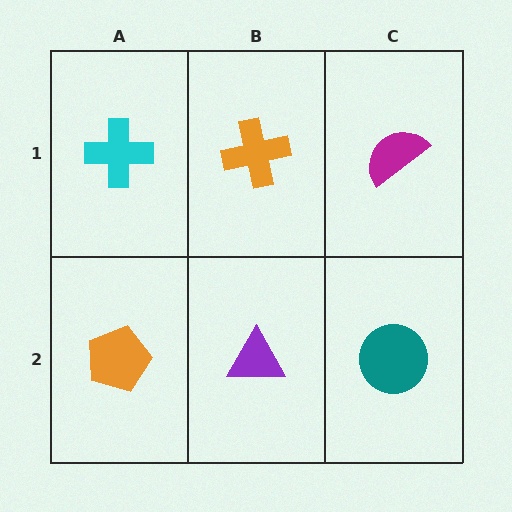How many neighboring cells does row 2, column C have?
2.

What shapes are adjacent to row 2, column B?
An orange cross (row 1, column B), an orange pentagon (row 2, column A), a teal circle (row 2, column C).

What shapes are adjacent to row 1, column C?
A teal circle (row 2, column C), an orange cross (row 1, column B).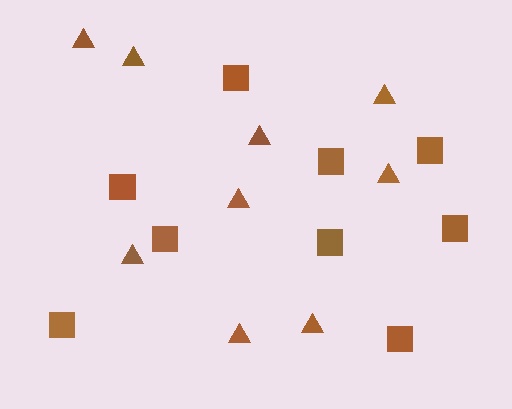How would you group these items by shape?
There are 2 groups: one group of squares (9) and one group of triangles (9).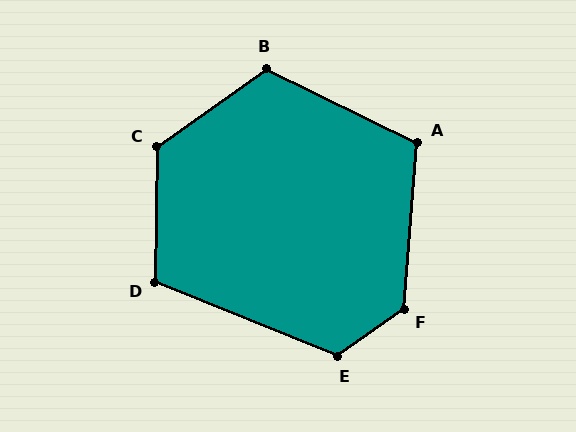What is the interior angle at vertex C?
Approximately 126 degrees (obtuse).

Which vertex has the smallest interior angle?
D, at approximately 111 degrees.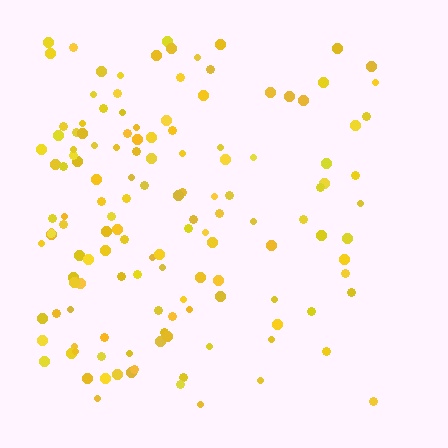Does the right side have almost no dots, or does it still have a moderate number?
Still a moderate number, just noticeably fewer than the left.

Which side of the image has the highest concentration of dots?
The left.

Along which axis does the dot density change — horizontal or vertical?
Horizontal.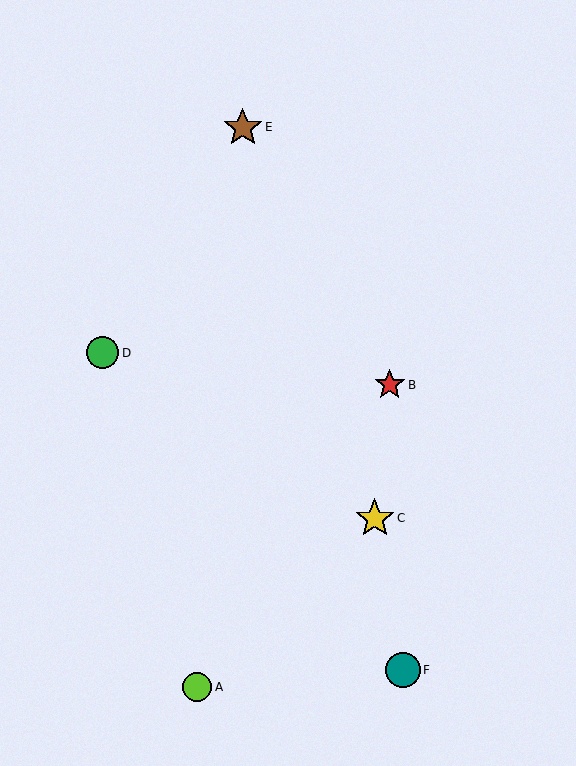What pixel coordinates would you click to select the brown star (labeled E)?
Click at (243, 127) to select the brown star E.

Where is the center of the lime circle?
The center of the lime circle is at (197, 687).